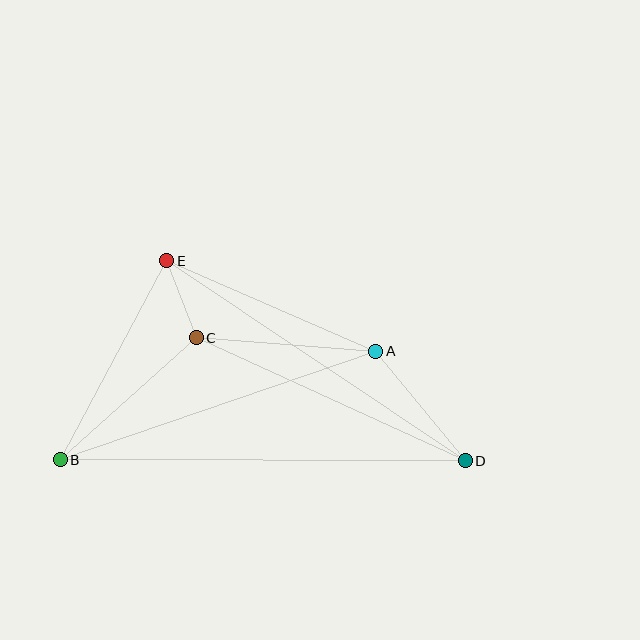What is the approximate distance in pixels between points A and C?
The distance between A and C is approximately 180 pixels.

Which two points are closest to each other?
Points C and E are closest to each other.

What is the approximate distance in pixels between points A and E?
The distance between A and E is approximately 227 pixels.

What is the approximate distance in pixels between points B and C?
The distance between B and C is approximately 183 pixels.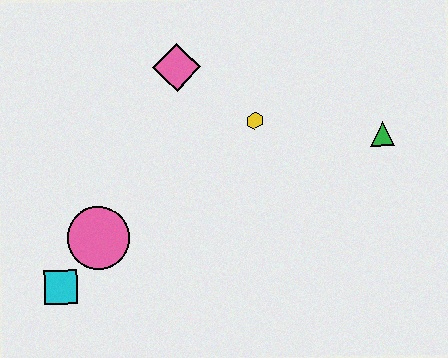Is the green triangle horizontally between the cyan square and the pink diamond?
No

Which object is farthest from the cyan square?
The green triangle is farthest from the cyan square.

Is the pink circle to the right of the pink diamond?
No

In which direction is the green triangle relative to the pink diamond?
The green triangle is to the right of the pink diamond.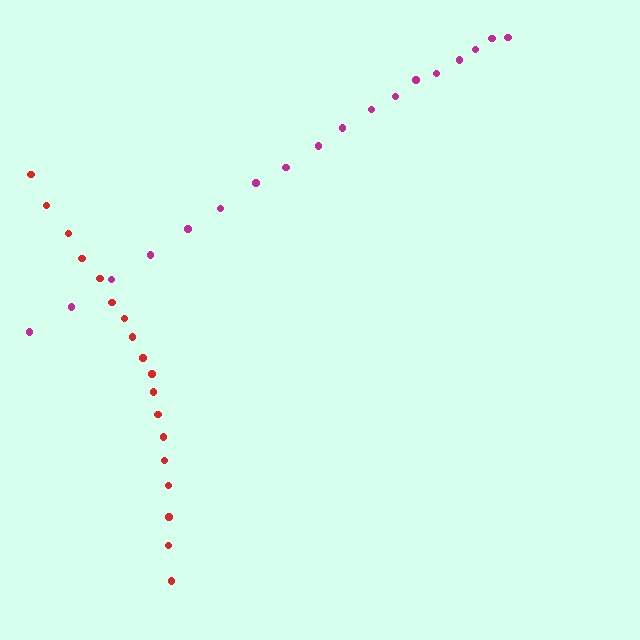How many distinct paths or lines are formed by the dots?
There are 2 distinct paths.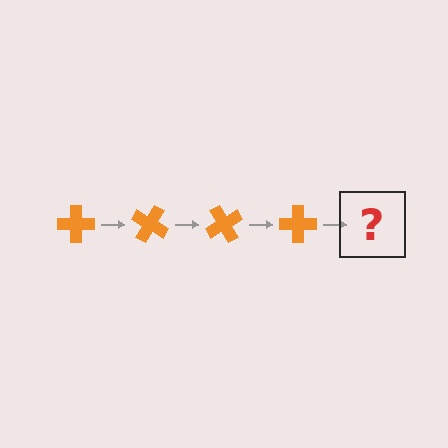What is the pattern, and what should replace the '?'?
The pattern is that the cross rotates 30 degrees each step. The '?' should be an orange cross rotated 120 degrees.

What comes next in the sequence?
The next element should be an orange cross rotated 120 degrees.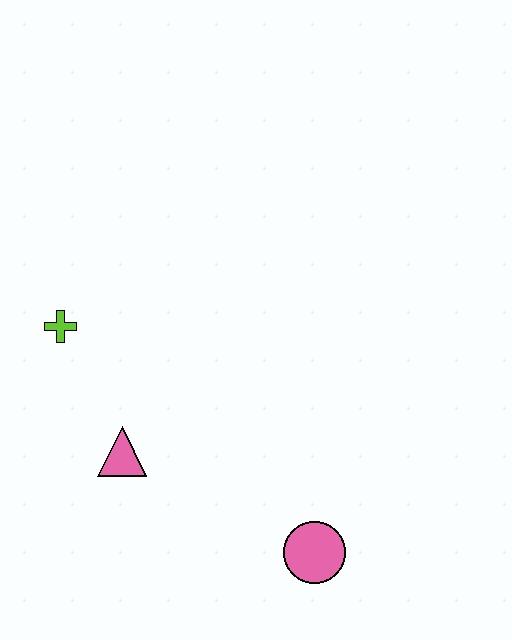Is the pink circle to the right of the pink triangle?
Yes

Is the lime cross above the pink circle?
Yes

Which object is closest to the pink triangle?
The lime cross is closest to the pink triangle.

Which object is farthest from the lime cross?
The pink circle is farthest from the lime cross.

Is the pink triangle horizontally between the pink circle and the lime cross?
Yes